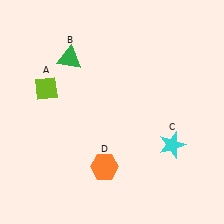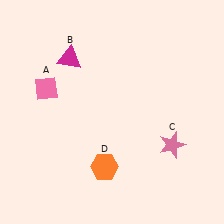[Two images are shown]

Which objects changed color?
A changed from lime to pink. B changed from green to magenta. C changed from cyan to pink.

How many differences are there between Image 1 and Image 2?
There are 3 differences between the two images.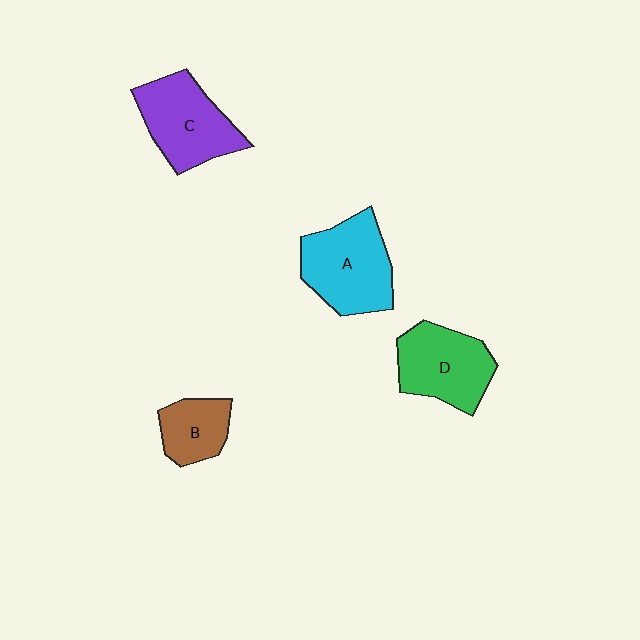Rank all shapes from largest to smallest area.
From largest to smallest: A (cyan), C (purple), D (green), B (brown).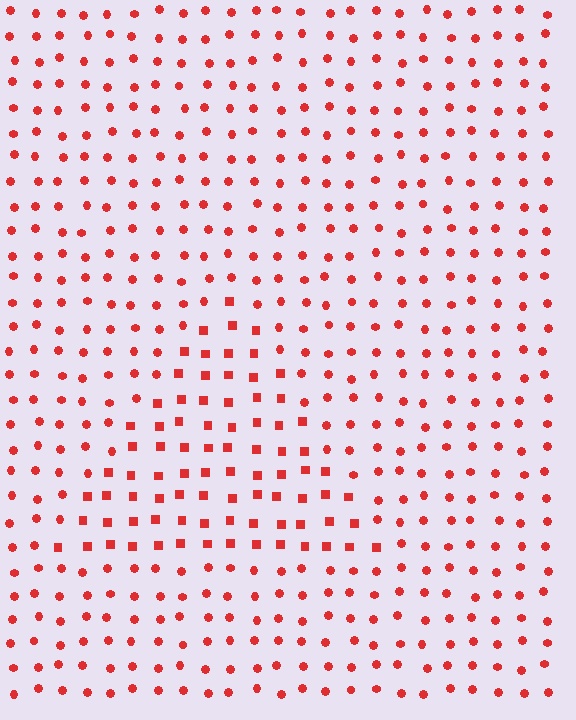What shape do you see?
I see a triangle.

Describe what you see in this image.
The image is filled with small red elements arranged in a uniform grid. A triangle-shaped region contains squares, while the surrounding area contains circles. The boundary is defined purely by the change in element shape.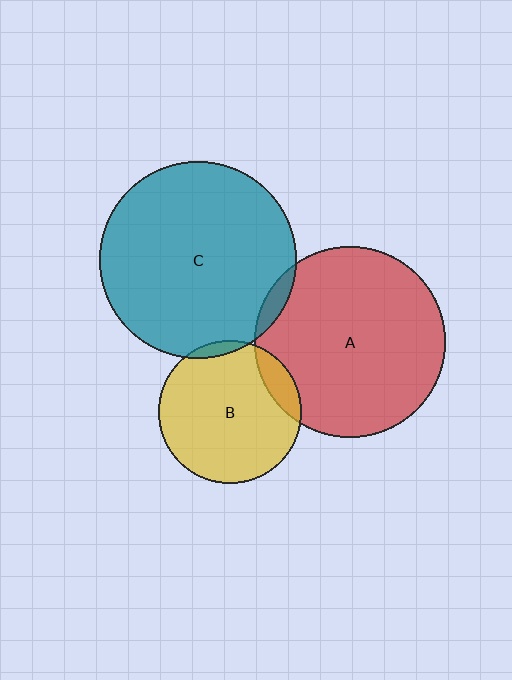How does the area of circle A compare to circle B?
Approximately 1.8 times.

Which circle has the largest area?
Circle C (teal).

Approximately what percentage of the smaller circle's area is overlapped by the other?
Approximately 5%.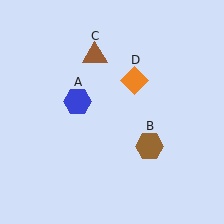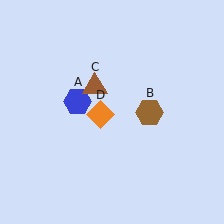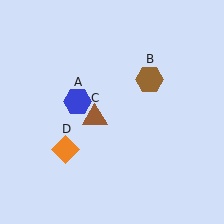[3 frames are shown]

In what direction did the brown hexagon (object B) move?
The brown hexagon (object B) moved up.